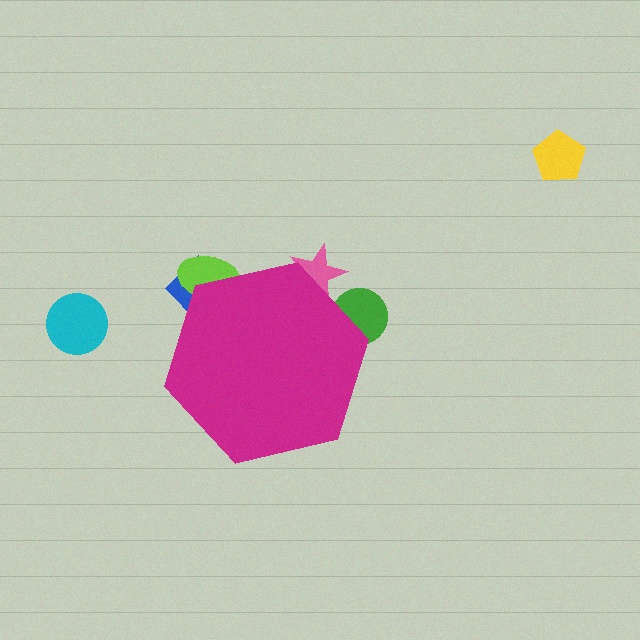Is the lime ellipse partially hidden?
Yes, the lime ellipse is partially hidden behind the magenta hexagon.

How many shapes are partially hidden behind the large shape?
4 shapes are partially hidden.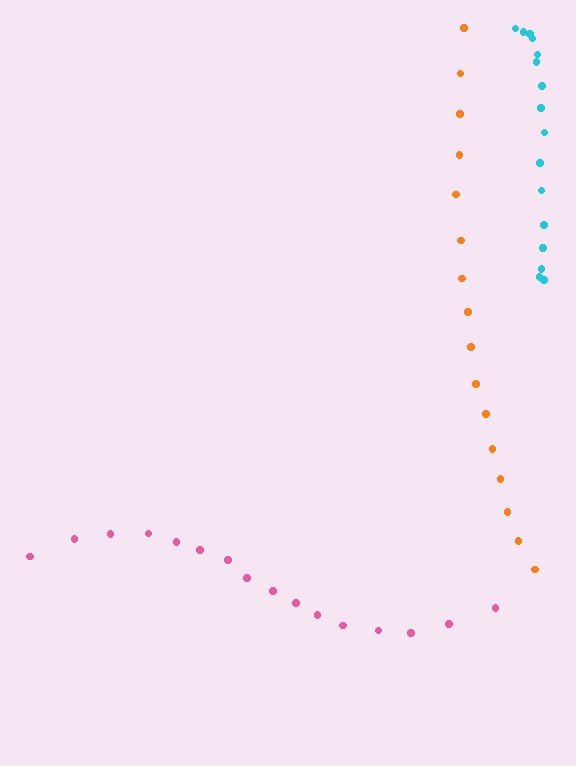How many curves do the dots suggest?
There are 3 distinct paths.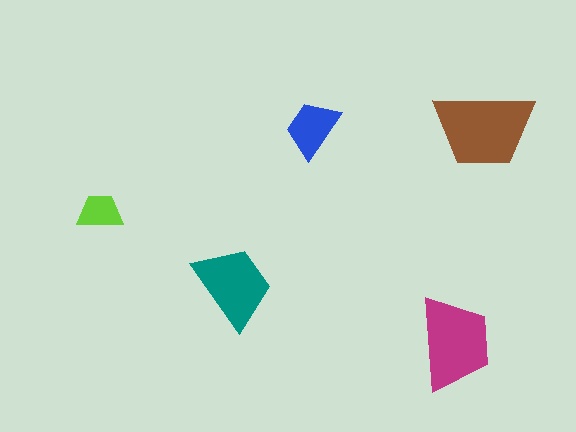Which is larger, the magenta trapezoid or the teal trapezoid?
The magenta one.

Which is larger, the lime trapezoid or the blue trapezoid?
The blue one.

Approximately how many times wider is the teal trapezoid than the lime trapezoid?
About 2 times wider.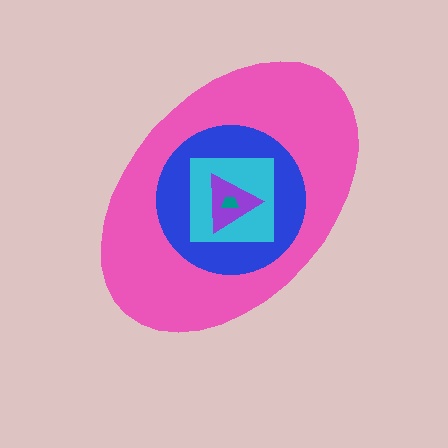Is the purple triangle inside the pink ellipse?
Yes.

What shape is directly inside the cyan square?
The purple triangle.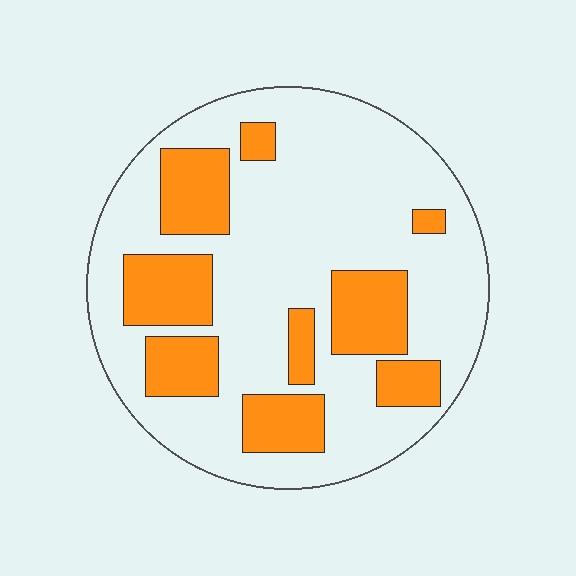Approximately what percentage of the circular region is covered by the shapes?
Approximately 30%.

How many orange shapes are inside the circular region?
9.